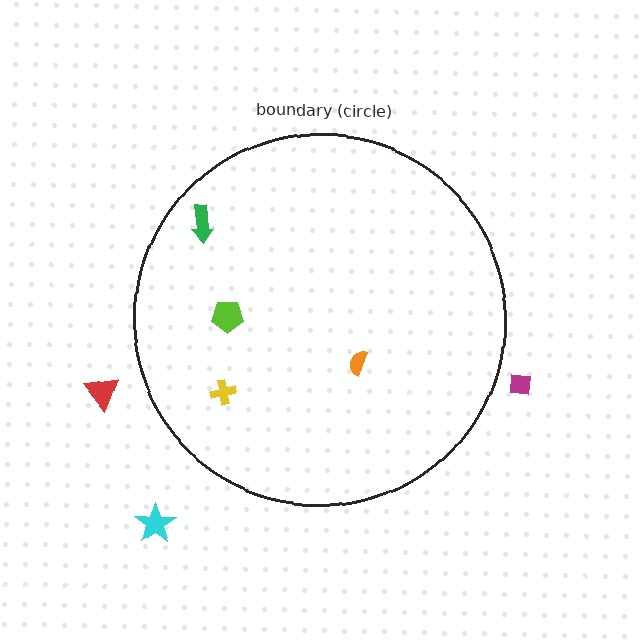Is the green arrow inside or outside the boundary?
Inside.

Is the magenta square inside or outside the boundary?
Outside.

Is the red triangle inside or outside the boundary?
Outside.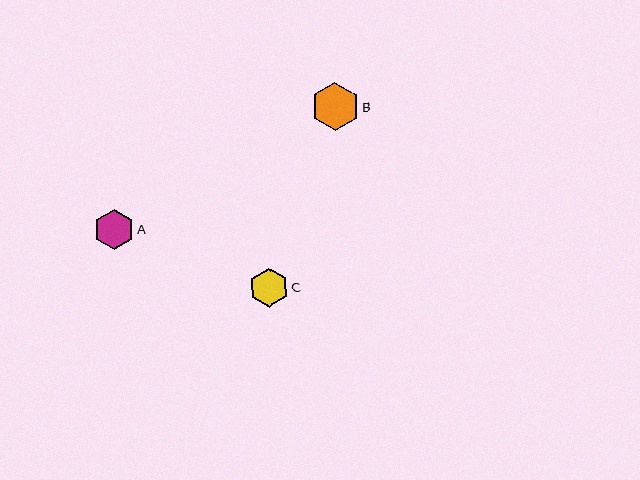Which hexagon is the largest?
Hexagon B is the largest with a size of approximately 48 pixels.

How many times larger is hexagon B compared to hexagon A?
Hexagon B is approximately 1.2 times the size of hexagon A.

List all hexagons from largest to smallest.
From largest to smallest: B, A, C.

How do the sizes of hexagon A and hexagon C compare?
Hexagon A and hexagon C are approximately the same size.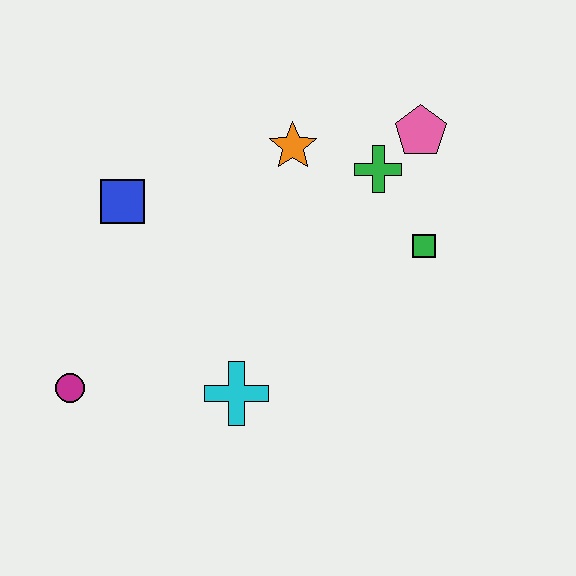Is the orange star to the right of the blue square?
Yes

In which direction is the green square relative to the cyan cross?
The green square is to the right of the cyan cross.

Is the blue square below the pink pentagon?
Yes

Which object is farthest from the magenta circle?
The pink pentagon is farthest from the magenta circle.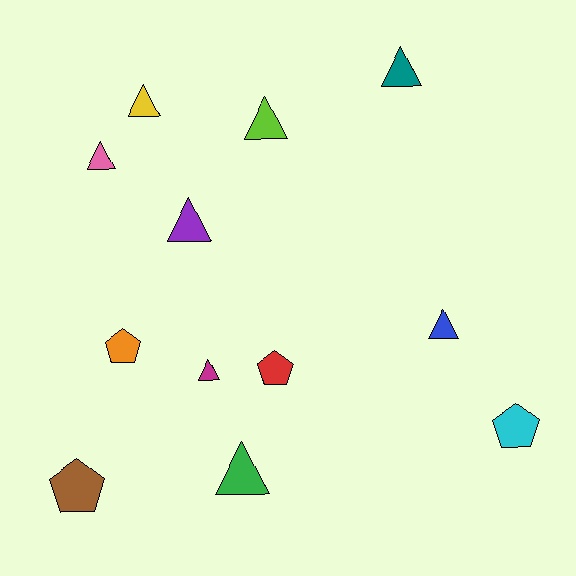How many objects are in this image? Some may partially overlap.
There are 12 objects.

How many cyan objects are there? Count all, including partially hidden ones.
There is 1 cyan object.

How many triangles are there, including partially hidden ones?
There are 8 triangles.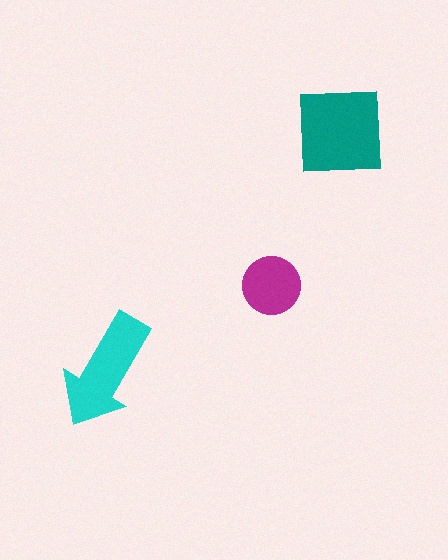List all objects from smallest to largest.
The magenta circle, the cyan arrow, the teal square.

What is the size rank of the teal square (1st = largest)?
1st.